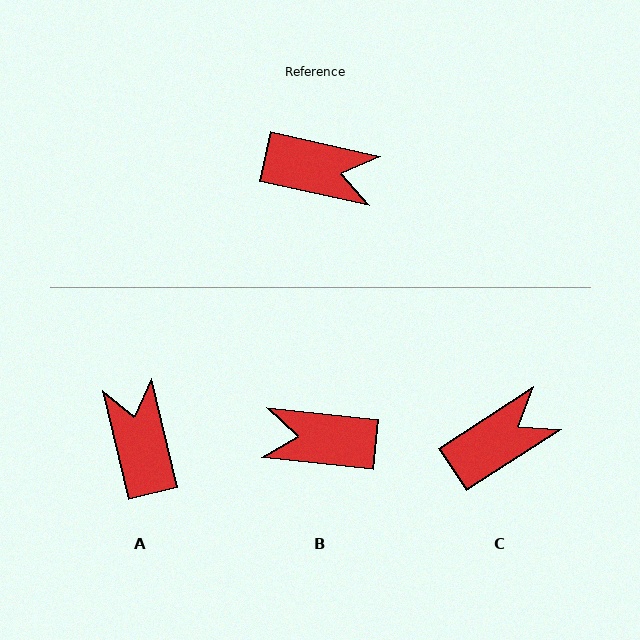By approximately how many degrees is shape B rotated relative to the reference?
Approximately 173 degrees clockwise.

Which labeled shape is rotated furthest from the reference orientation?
B, about 173 degrees away.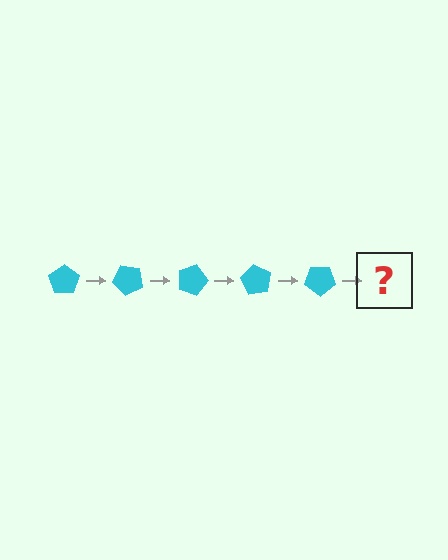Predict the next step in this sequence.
The next step is a cyan pentagon rotated 225 degrees.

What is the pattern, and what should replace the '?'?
The pattern is that the pentagon rotates 45 degrees each step. The '?' should be a cyan pentagon rotated 225 degrees.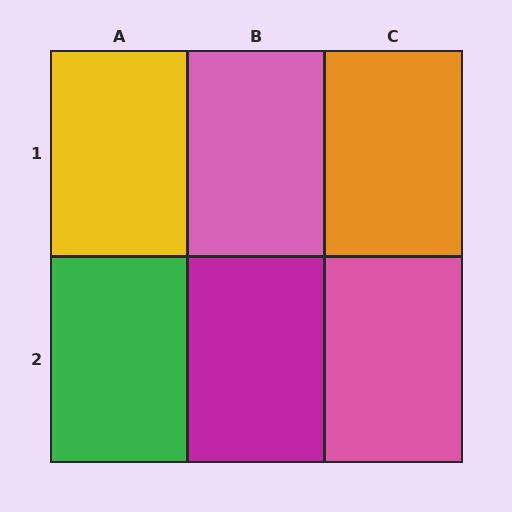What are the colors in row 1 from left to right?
Yellow, pink, orange.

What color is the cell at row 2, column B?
Magenta.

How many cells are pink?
2 cells are pink.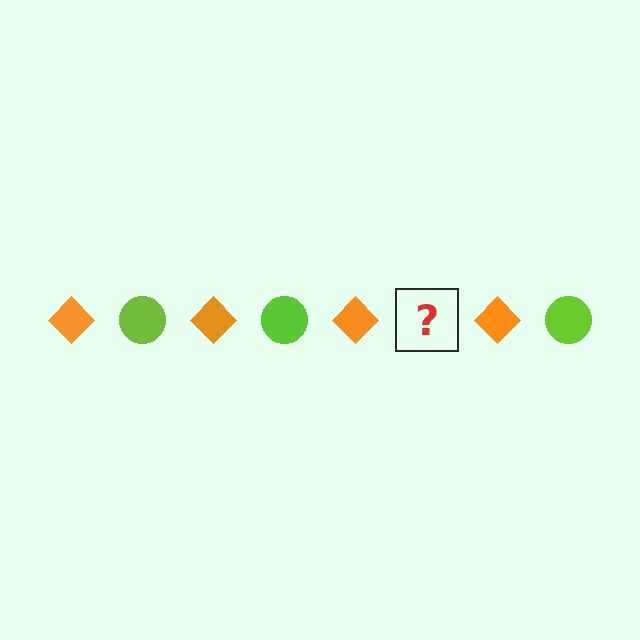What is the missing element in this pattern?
The missing element is a lime circle.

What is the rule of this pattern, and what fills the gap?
The rule is that the pattern alternates between orange diamond and lime circle. The gap should be filled with a lime circle.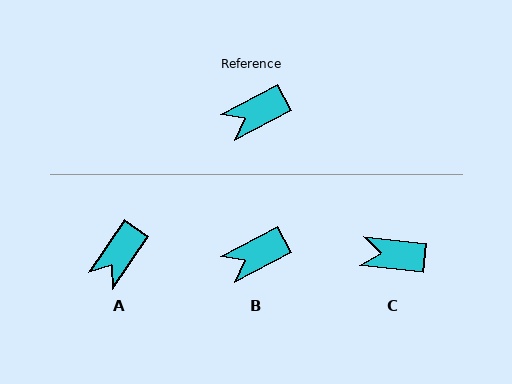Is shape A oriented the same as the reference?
No, it is off by about 27 degrees.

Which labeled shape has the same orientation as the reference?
B.